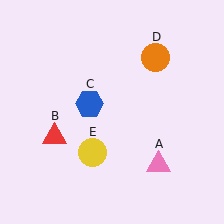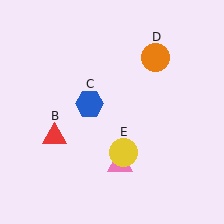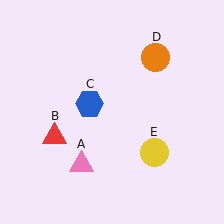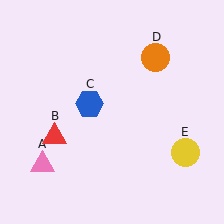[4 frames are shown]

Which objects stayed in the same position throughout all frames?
Red triangle (object B) and blue hexagon (object C) and orange circle (object D) remained stationary.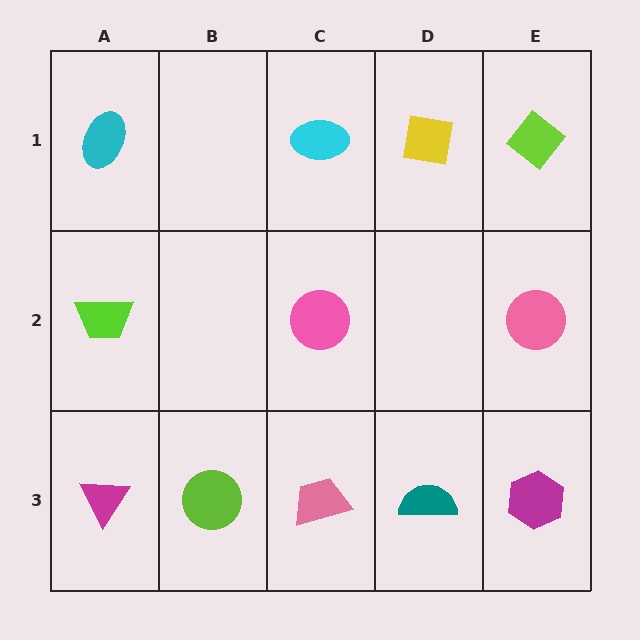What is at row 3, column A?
A magenta triangle.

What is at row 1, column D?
A yellow square.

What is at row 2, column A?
A lime trapezoid.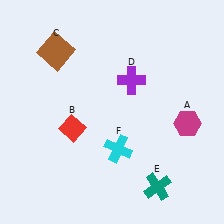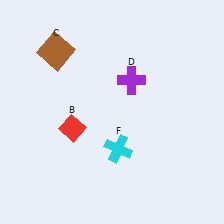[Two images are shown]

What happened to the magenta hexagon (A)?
The magenta hexagon (A) was removed in Image 2. It was in the bottom-right area of Image 1.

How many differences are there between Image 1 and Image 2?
There are 2 differences between the two images.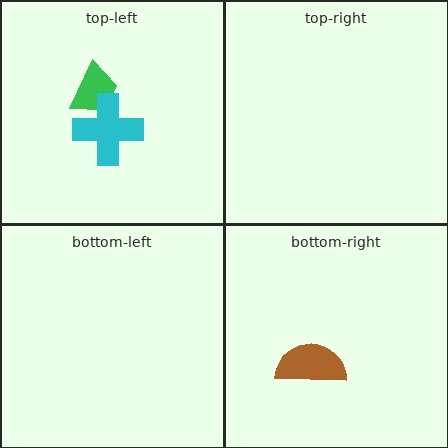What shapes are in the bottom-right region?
The brown semicircle.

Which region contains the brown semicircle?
The bottom-right region.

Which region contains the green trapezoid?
The top-left region.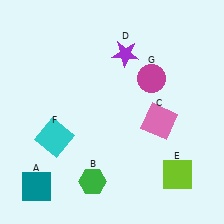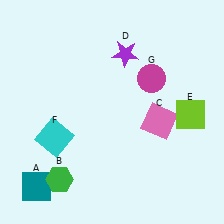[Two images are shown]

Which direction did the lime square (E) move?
The lime square (E) moved up.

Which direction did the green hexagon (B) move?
The green hexagon (B) moved left.